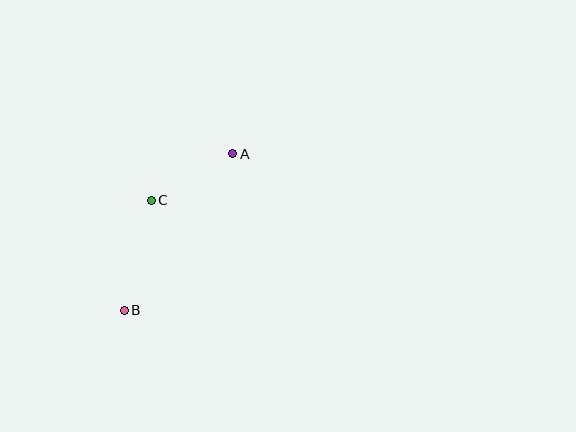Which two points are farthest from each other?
Points A and B are farthest from each other.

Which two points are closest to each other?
Points A and C are closest to each other.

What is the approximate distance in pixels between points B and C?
The distance between B and C is approximately 113 pixels.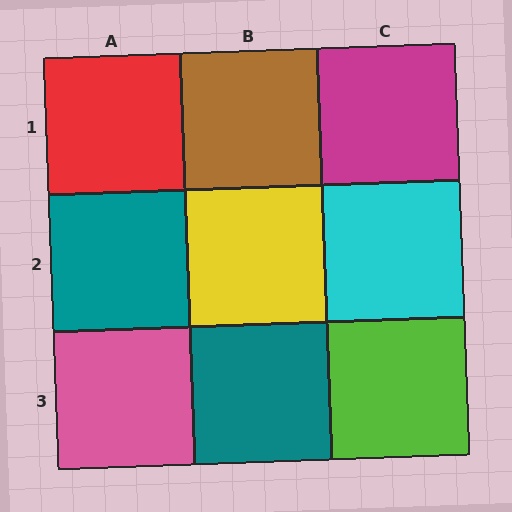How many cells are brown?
1 cell is brown.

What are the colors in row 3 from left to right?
Pink, teal, lime.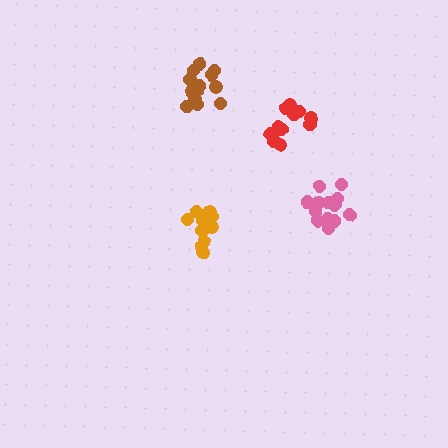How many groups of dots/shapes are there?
There are 4 groups.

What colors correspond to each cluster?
The clusters are colored: red, orange, brown, pink.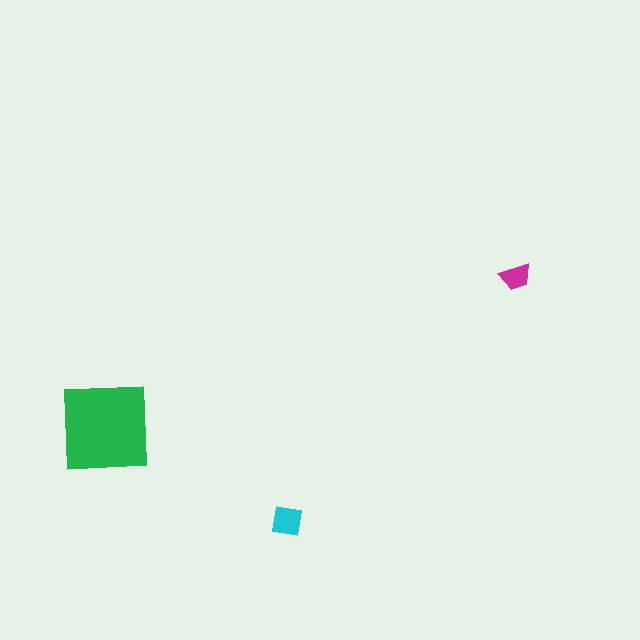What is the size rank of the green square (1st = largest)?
1st.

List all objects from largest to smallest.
The green square, the cyan square, the magenta trapezoid.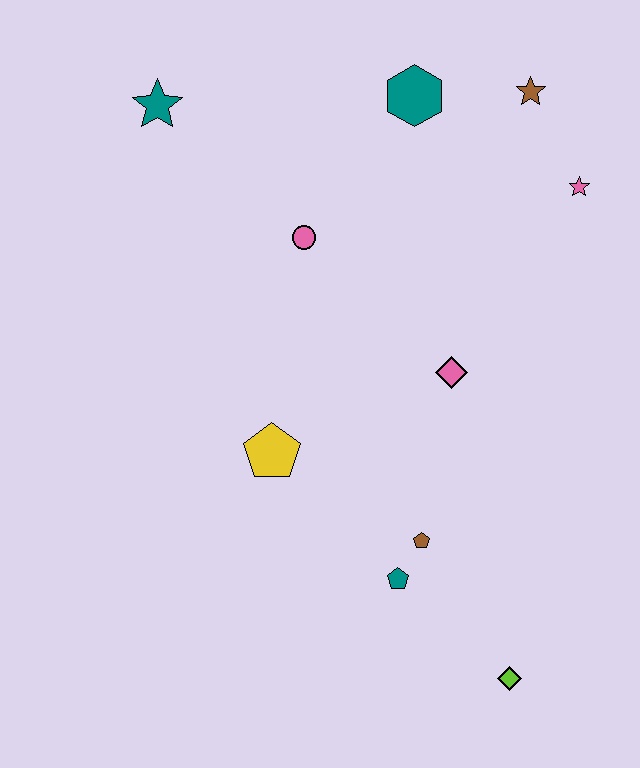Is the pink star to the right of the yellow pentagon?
Yes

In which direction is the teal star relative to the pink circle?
The teal star is to the left of the pink circle.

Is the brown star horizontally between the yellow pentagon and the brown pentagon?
No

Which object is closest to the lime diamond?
The teal pentagon is closest to the lime diamond.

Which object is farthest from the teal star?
The lime diamond is farthest from the teal star.